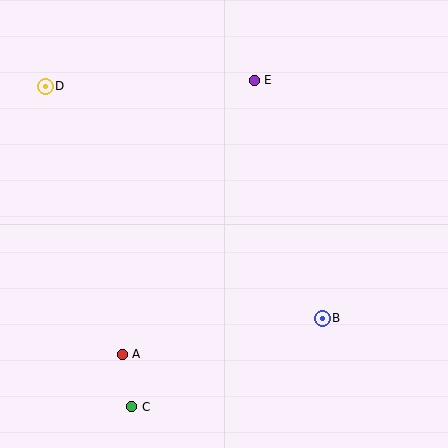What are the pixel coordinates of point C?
Point C is at (132, 407).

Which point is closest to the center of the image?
Point B at (322, 318) is closest to the center.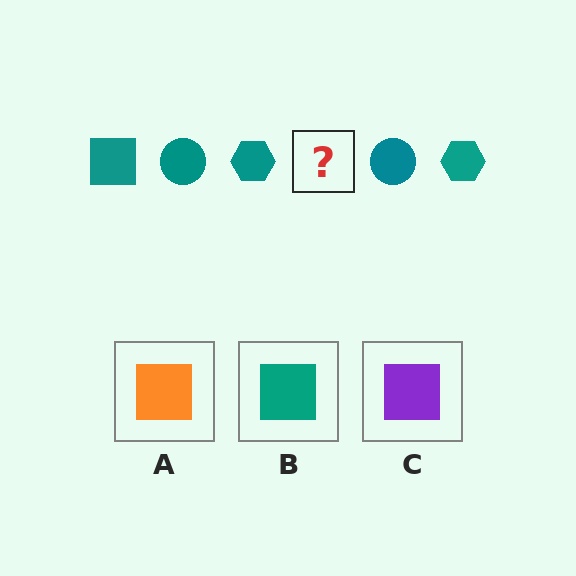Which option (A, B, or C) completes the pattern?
B.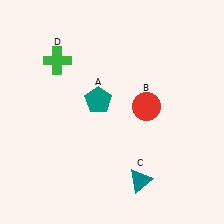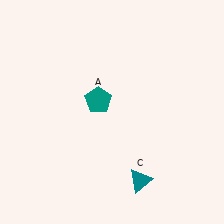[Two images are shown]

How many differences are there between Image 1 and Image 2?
There are 2 differences between the two images.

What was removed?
The green cross (D), the red circle (B) were removed in Image 2.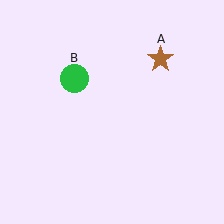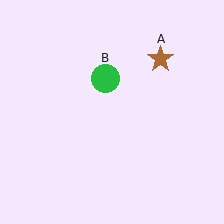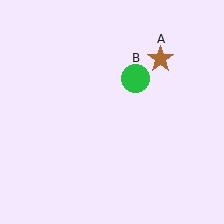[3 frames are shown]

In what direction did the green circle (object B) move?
The green circle (object B) moved right.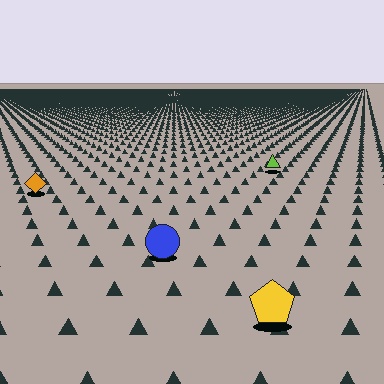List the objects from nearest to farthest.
From nearest to farthest: the yellow pentagon, the blue circle, the orange diamond, the lime triangle.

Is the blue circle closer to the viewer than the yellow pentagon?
No. The yellow pentagon is closer — you can tell from the texture gradient: the ground texture is coarser near it.